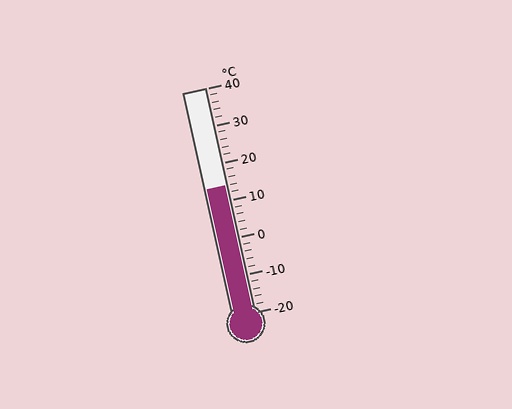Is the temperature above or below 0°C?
The temperature is above 0°C.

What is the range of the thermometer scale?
The thermometer scale ranges from -20°C to 40°C.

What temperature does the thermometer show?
The thermometer shows approximately 14°C.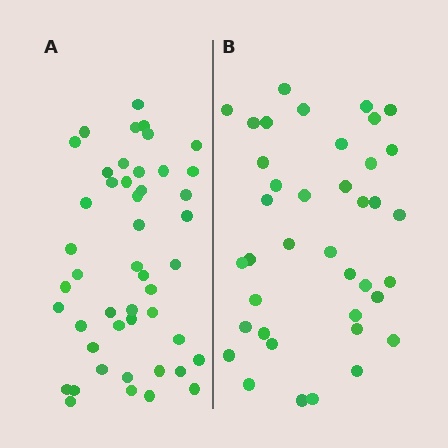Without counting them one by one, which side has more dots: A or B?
Region A (the left region) has more dots.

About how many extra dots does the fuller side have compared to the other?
Region A has roughly 8 or so more dots than region B.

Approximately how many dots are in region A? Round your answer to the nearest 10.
About 50 dots. (The exact count is 47, which rounds to 50.)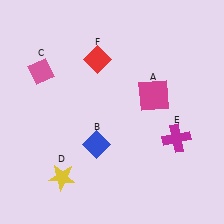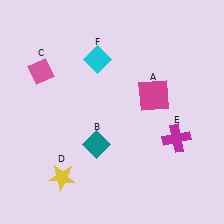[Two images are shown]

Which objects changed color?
B changed from blue to teal. F changed from red to cyan.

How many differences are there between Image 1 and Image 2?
There are 2 differences between the two images.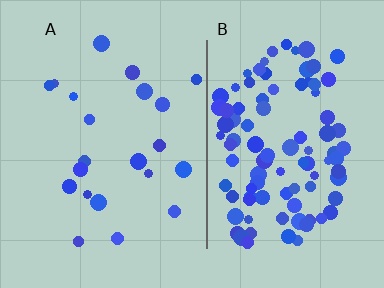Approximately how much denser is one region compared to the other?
Approximately 4.7× — region B over region A.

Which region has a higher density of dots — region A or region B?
B (the right).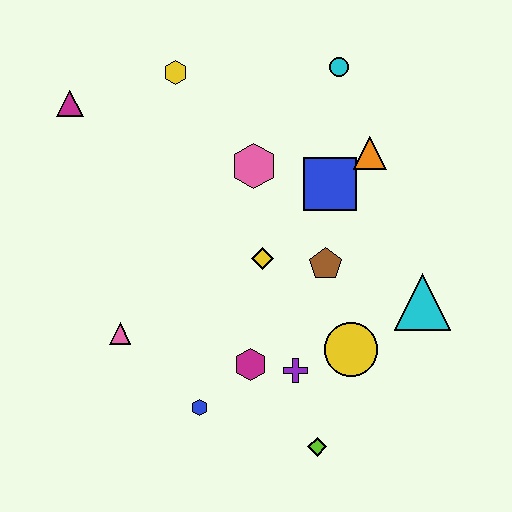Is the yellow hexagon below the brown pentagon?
No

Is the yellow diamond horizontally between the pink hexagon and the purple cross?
Yes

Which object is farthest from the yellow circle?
The magenta triangle is farthest from the yellow circle.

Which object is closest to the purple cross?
The magenta hexagon is closest to the purple cross.